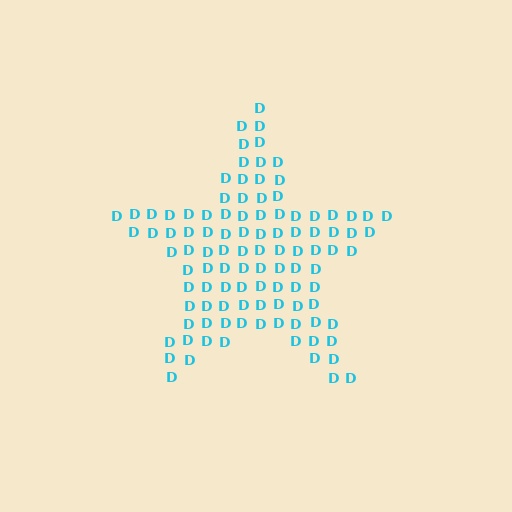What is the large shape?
The large shape is a star.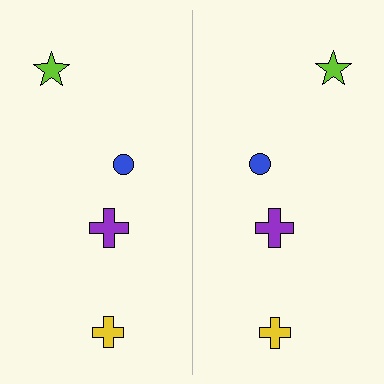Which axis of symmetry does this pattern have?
The pattern has a vertical axis of symmetry running through the center of the image.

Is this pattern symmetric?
Yes, this pattern has bilateral (reflection) symmetry.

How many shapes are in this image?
There are 8 shapes in this image.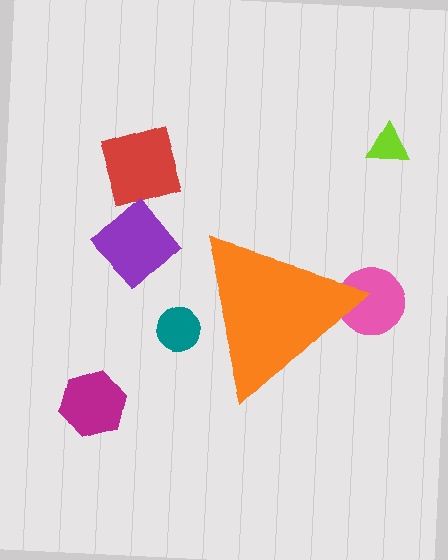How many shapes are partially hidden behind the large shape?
2 shapes are partially hidden.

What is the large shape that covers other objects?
An orange triangle.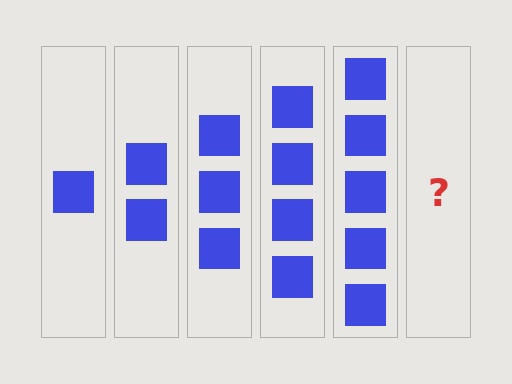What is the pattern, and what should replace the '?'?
The pattern is that each step adds one more square. The '?' should be 6 squares.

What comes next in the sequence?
The next element should be 6 squares.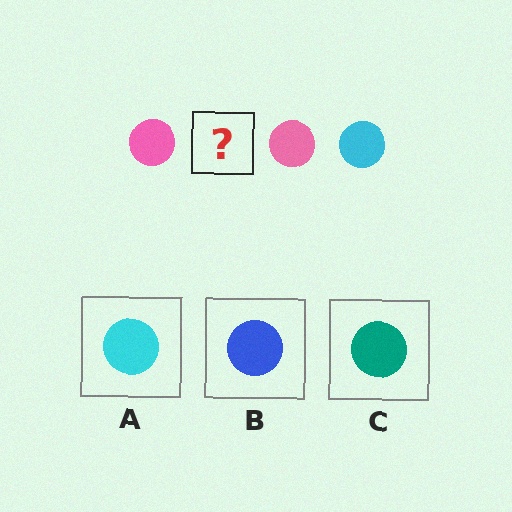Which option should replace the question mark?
Option A.